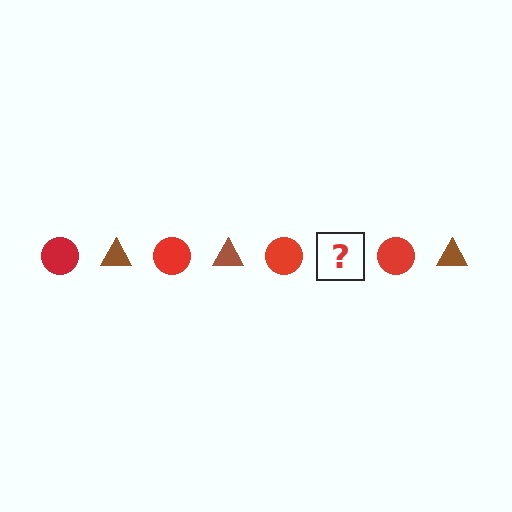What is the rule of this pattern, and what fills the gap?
The rule is that the pattern alternates between red circle and brown triangle. The gap should be filled with a brown triangle.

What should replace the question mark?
The question mark should be replaced with a brown triangle.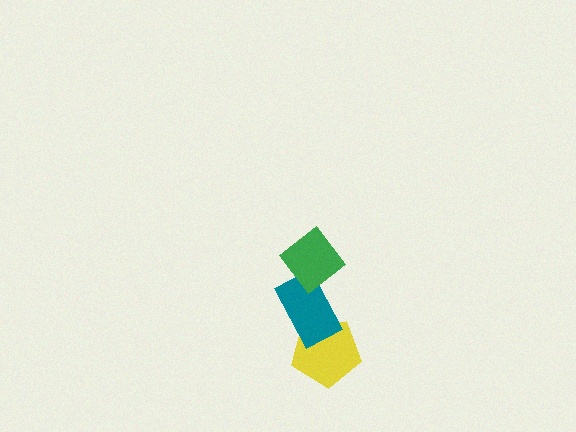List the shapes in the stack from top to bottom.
From top to bottom: the green diamond, the teal rectangle, the yellow pentagon.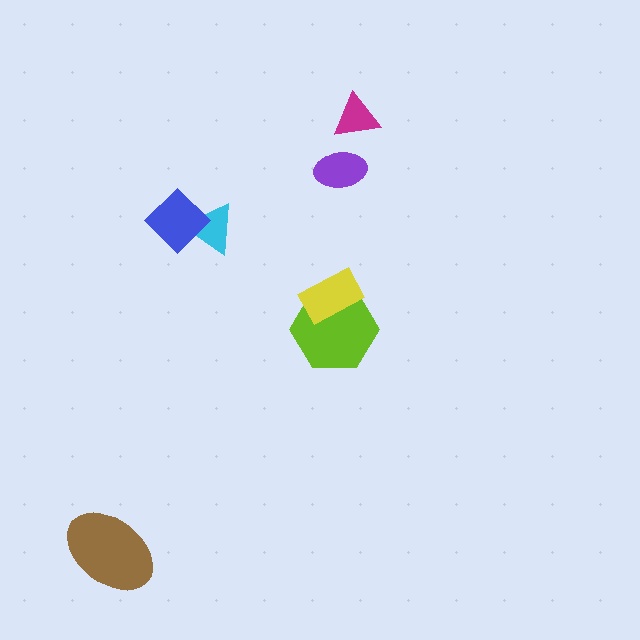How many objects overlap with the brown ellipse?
0 objects overlap with the brown ellipse.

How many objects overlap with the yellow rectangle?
1 object overlaps with the yellow rectangle.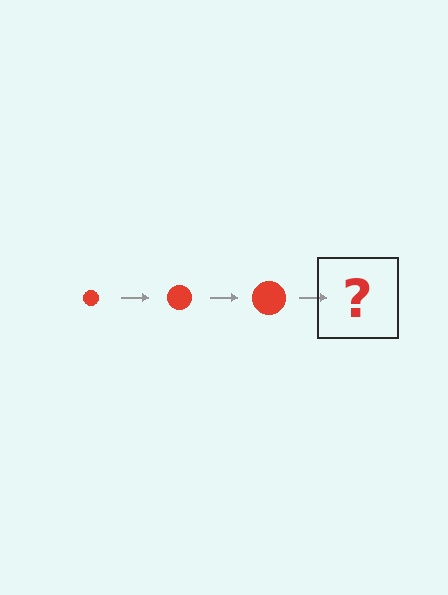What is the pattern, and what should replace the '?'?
The pattern is that the circle gets progressively larger each step. The '?' should be a red circle, larger than the previous one.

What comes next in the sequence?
The next element should be a red circle, larger than the previous one.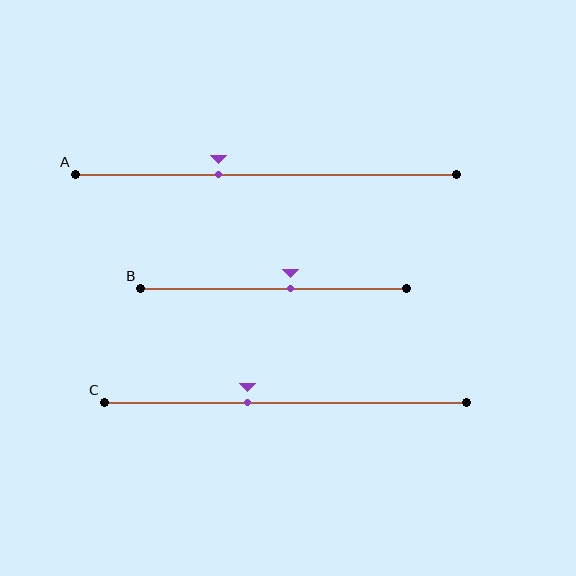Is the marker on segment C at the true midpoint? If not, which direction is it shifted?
No, the marker on segment C is shifted to the left by about 10% of the segment length.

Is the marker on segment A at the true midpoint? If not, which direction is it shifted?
No, the marker on segment A is shifted to the left by about 13% of the segment length.